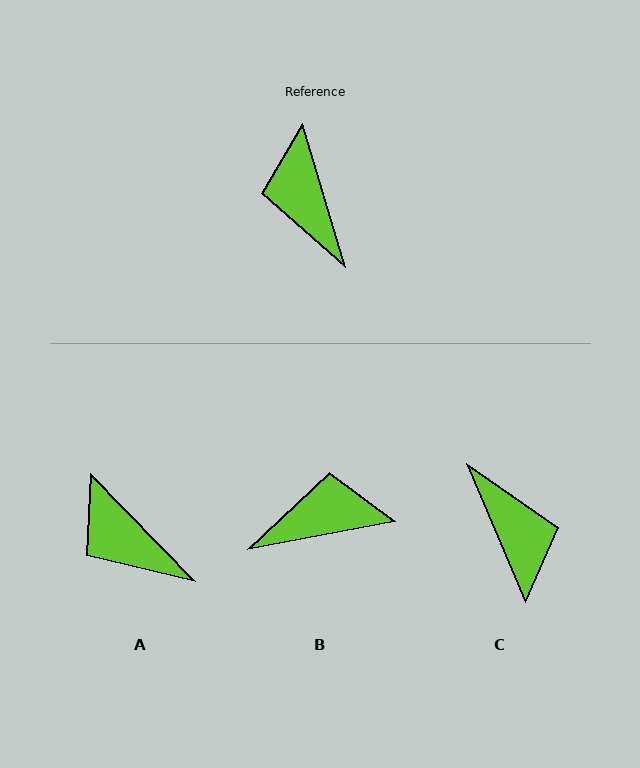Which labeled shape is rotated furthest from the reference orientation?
C, about 174 degrees away.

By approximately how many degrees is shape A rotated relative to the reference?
Approximately 27 degrees counter-clockwise.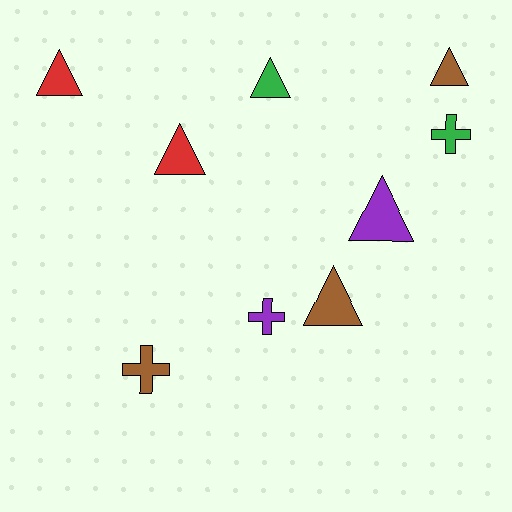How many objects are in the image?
There are 9 objects.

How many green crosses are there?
There is 1 green cross.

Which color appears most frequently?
Brown, with 3 objects.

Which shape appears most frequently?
Triangle, with 6 objects.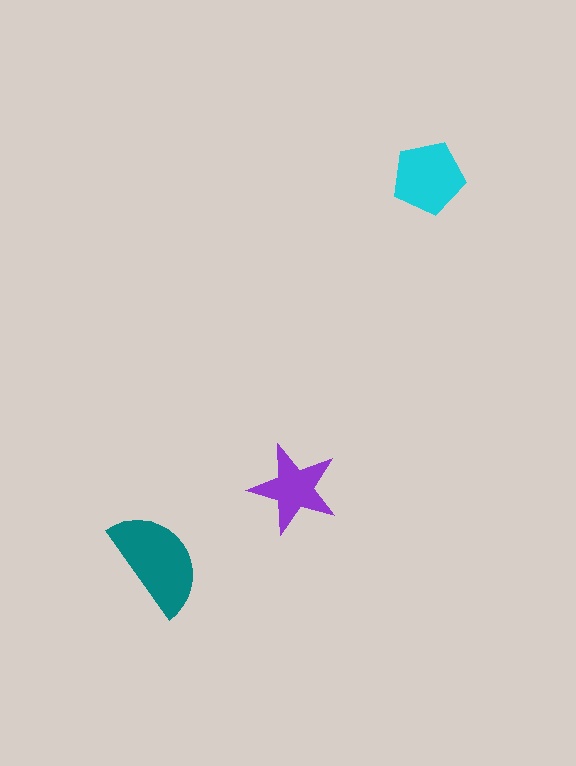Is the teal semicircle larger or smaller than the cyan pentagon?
Larger.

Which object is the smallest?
The purple star.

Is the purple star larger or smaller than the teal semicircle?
Smaller.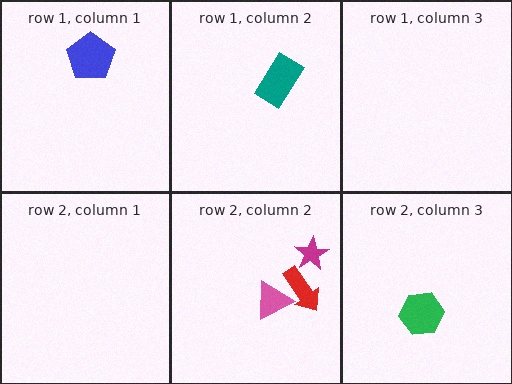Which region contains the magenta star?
The row 2, column 2 region.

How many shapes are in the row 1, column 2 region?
1.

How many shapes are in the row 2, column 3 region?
1.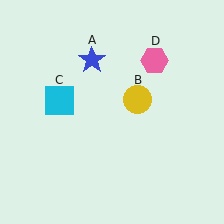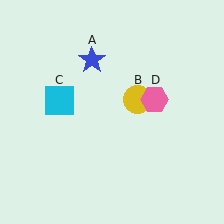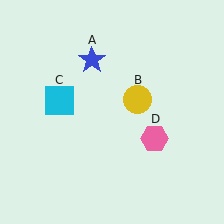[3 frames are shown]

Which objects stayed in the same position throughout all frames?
Blue star (object A) and yellow circle (object B) and cyan square (object C) remained stationary.